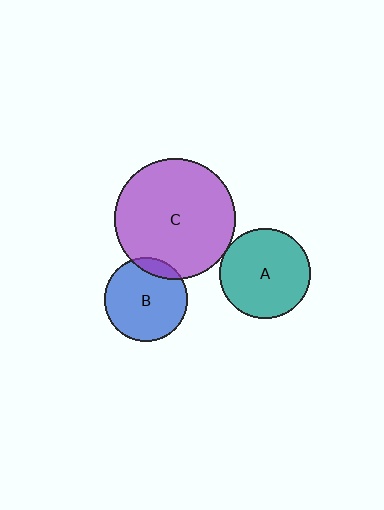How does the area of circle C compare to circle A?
Approximately 1.8 times.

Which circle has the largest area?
Circle C (purple).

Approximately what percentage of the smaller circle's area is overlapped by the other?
Approximately 5%.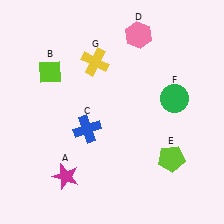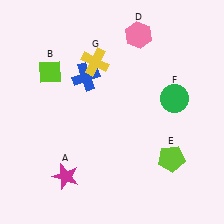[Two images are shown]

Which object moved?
The blue cross (C) moved up.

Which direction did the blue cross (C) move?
The blue cross (C) moved up.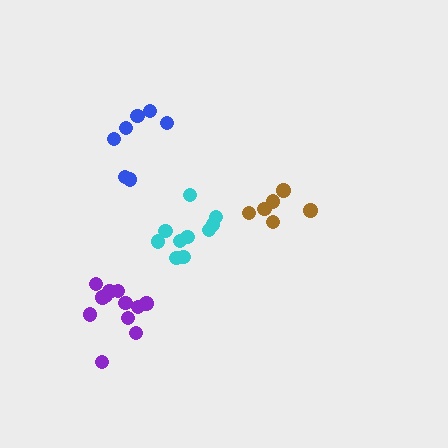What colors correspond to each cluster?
The clusters are colored: blue, brown, cyan, purple.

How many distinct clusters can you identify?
There are 4 distinct clusters.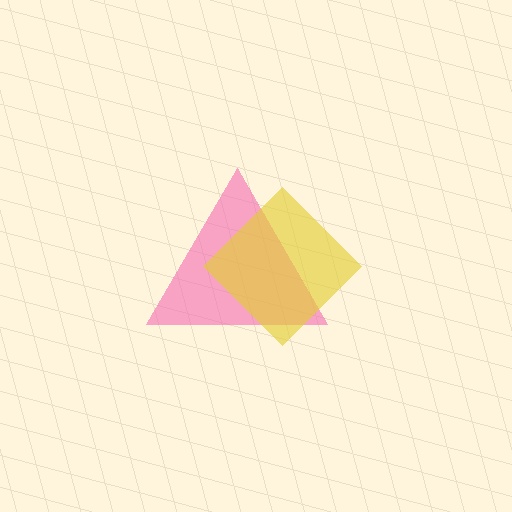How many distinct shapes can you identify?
There are 2 distinct shapes: a pink triangle, a yellow diamond.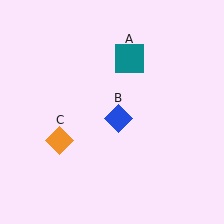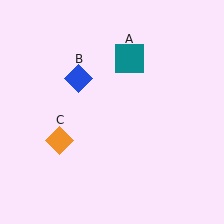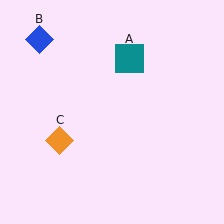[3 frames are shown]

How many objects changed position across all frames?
1 object changed position: blue diamond (object B).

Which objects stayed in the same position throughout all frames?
Teal square (object A) and orange diamond (object C) remained stationary.